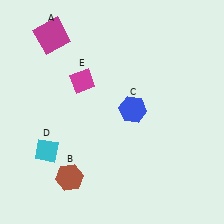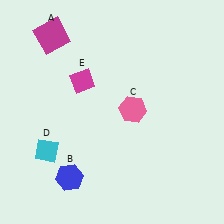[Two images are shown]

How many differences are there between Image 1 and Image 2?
There are 2 differences between the two images.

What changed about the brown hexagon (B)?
In Image 1, B is brown. In Image 2, it changed to blue.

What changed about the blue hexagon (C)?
In Image 1, C is blue. In Image 2, it changed to pink.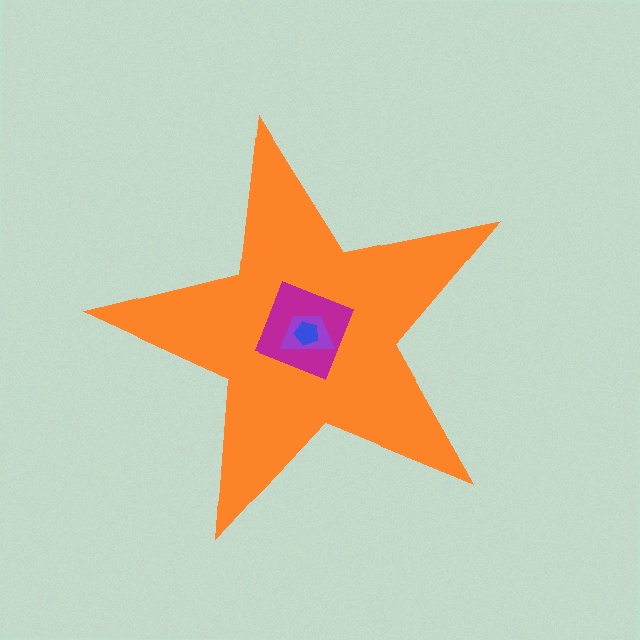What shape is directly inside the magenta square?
The purple trapezoid.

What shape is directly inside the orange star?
The magenta square.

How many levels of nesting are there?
4.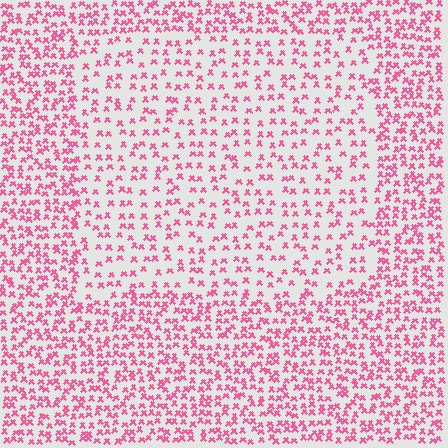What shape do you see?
I see a rectangle.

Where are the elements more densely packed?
The elements are more densely packed outside the rectangle boundary.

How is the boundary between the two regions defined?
The boundary is defined by a change in element density (approximately 1.8x ratio). All elements are the same color, size, and shape.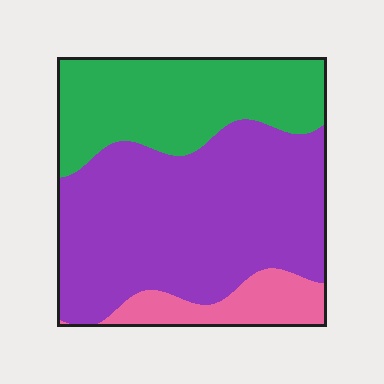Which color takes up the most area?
Purple, at roughly 55%.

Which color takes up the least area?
Pink, at roughly 10%.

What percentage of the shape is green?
Green covers 32% of the shape.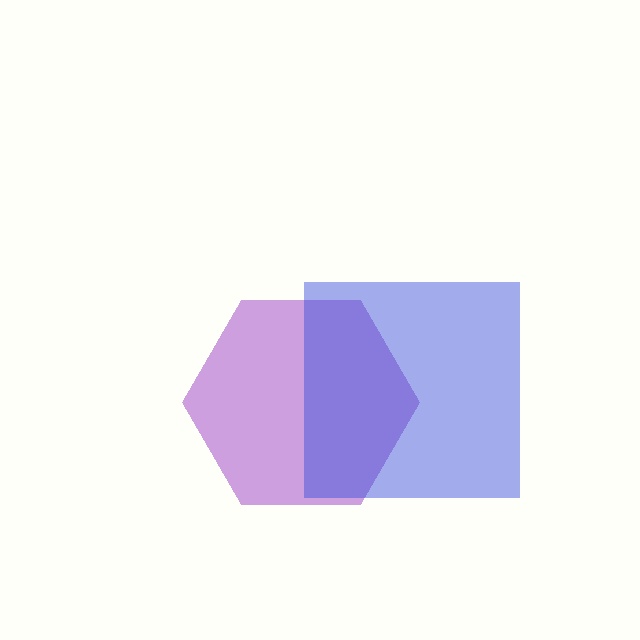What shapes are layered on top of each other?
The layered shapes are: a purple hexagon, a blue square.